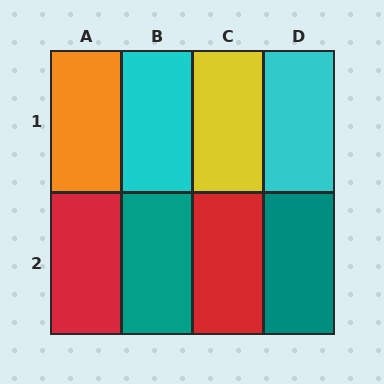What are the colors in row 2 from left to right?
Red, teal, red, teal.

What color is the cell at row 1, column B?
Cyan.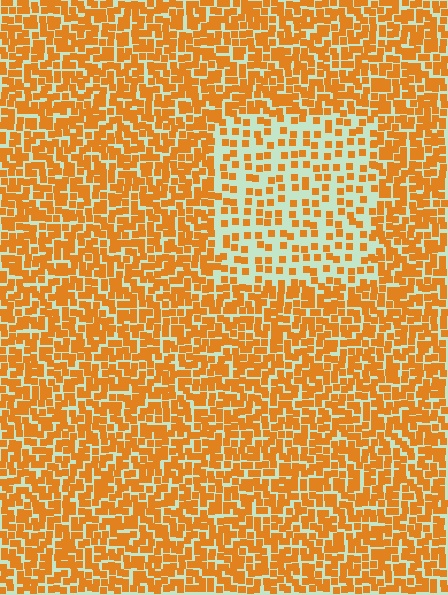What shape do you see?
I see a rectangle.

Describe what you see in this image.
The image contains small orange elements arranged at two different densities. A rectangle-shaped region is visible where the elements are less densely packed than the surrounding area.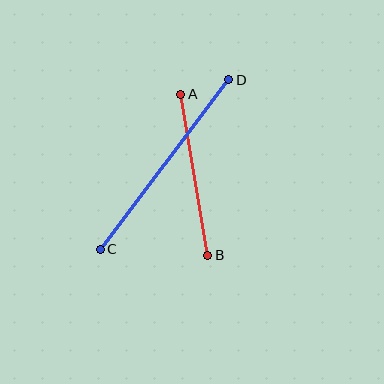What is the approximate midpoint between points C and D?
The midpoint is at approximately (164, 164) pixels.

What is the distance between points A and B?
The distance is approximately 163 pixels.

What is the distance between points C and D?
The distance is approximately 213 pixels.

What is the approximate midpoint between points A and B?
The midpoint is at approximately (194, 175) pixels.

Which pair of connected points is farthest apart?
Points C and D are farthest apart.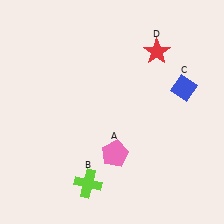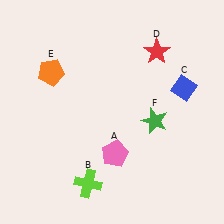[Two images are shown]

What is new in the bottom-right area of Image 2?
A green star (F) was added in the bottom-right area of Image 2.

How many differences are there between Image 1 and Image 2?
There are 2 differences between the two images.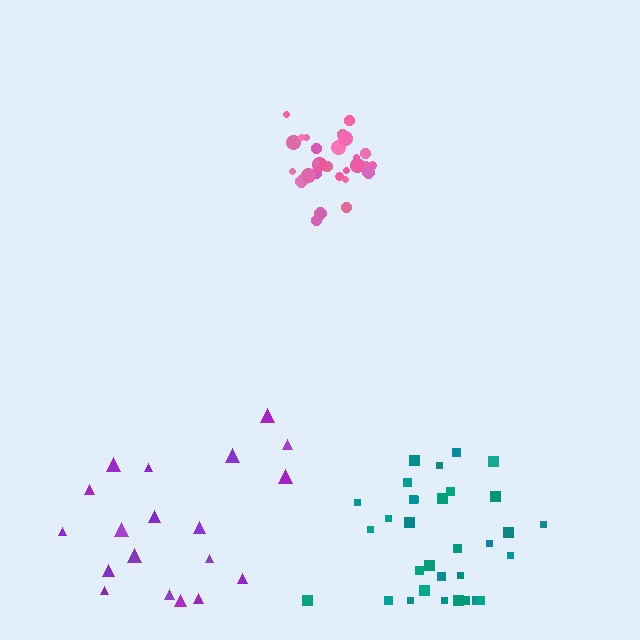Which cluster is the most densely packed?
Pink.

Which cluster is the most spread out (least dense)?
Purple.